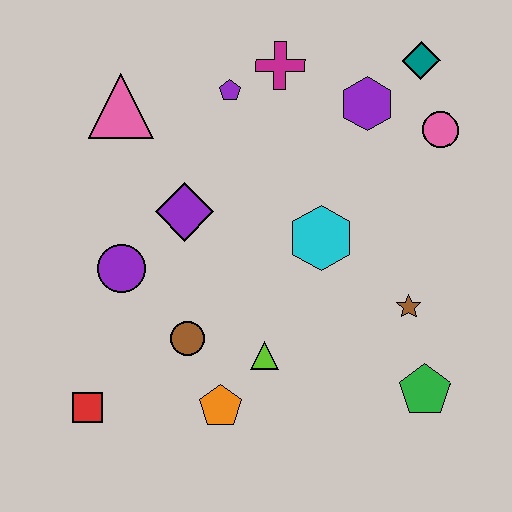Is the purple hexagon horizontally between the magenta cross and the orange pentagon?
No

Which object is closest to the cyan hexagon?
The brown star is closest to the cyan hexagon.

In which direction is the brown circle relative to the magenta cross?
The brown circle is below the magenta cross.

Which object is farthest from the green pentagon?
The pink triangle is farthest from the green pentagon.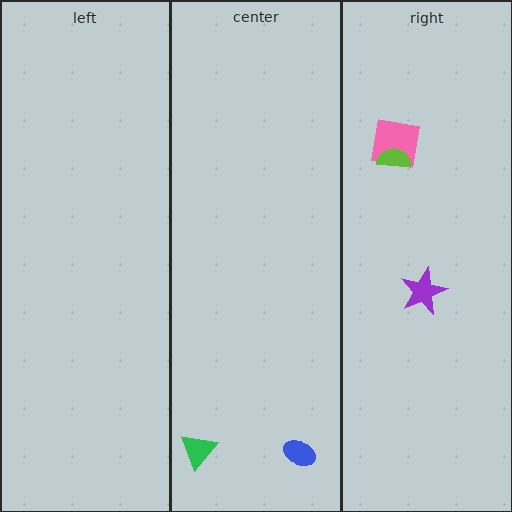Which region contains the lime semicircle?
The right region.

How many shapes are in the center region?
2.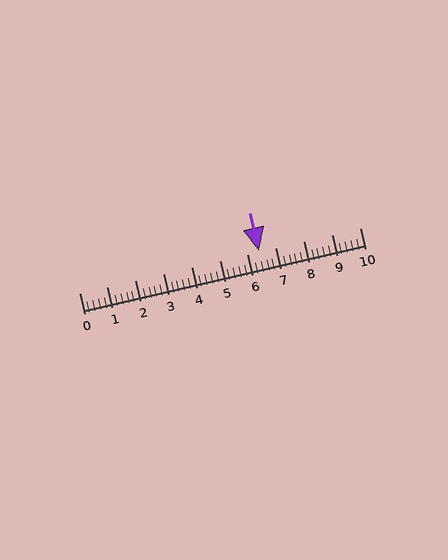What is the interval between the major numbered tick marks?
The major tick marks are spaced 1 units apart.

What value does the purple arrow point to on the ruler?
The purple arrow points to approximately 6.4.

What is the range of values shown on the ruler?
The ruler shows values from 0 to 10.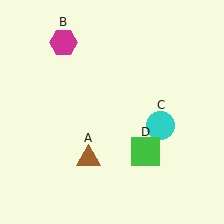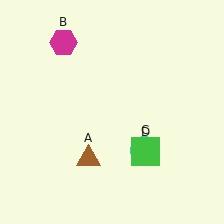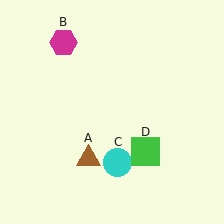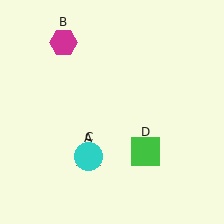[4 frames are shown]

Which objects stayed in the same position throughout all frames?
Brown triangle (object A) and magenta hexagon (object B) and green square (object D) remained stationary.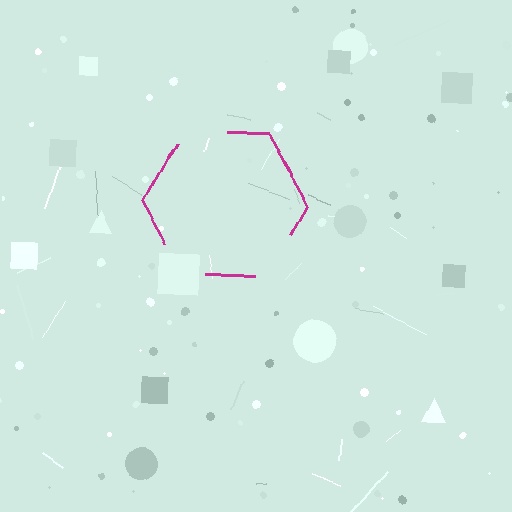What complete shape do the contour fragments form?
The contour fragments form a hexagon.